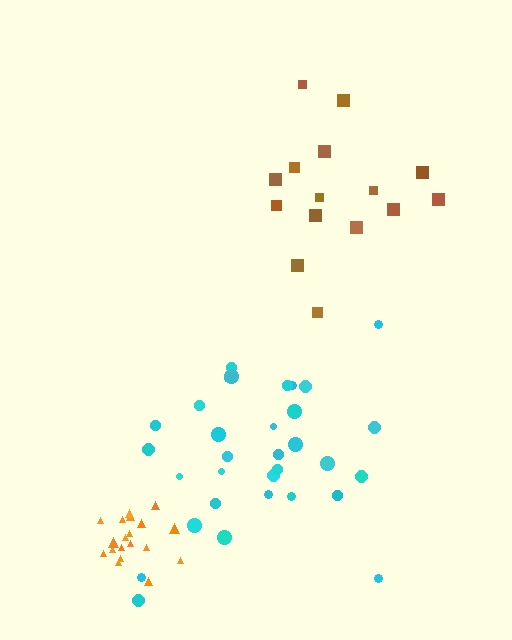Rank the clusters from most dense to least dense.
orange, cyan, brown.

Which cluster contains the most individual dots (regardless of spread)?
Cyan (33).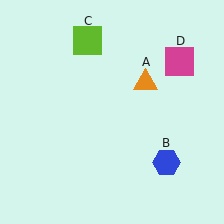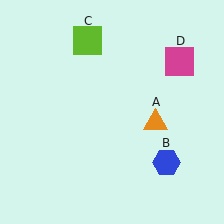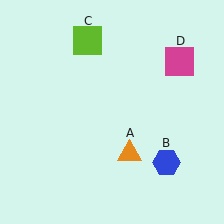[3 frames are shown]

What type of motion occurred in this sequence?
The orange triangle (object A) rotated clockwise around the center of the scene.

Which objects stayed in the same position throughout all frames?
Blue hexagon (object B) and lime square (object C) and magenta square (object D) remained stationary.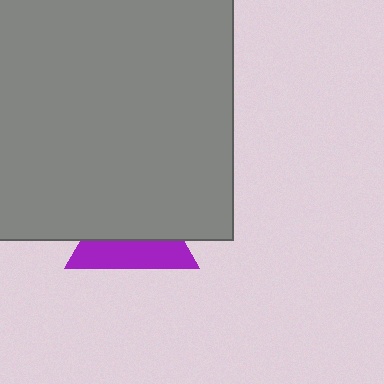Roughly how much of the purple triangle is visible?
A small part of it is visible (roughly 42%).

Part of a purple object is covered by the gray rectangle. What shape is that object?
It is a triangle.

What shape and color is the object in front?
The object in front is a gray rectangle.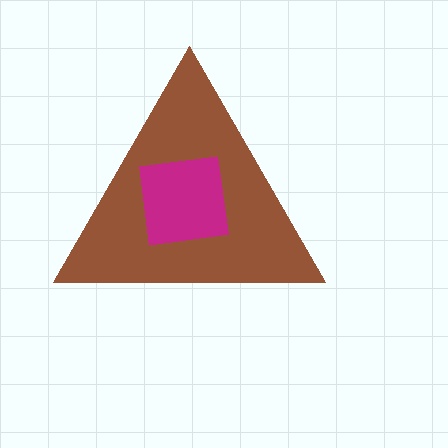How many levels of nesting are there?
2.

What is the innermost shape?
The magenta square.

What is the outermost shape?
The brown triangle.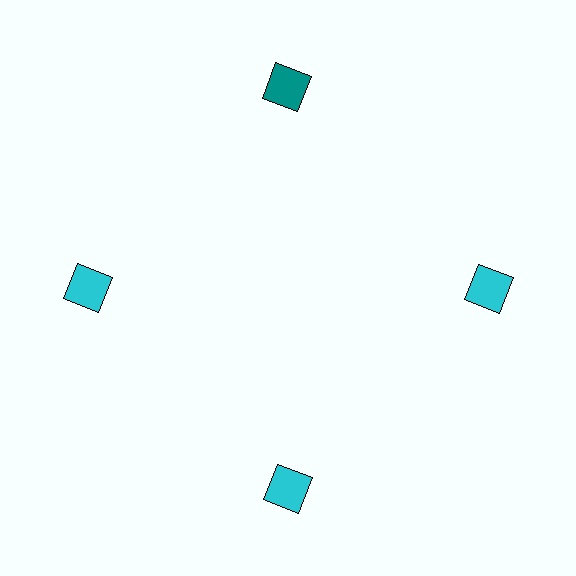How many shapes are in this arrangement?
There are 4 shapes arranged in a ring pattern.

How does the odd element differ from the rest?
It has a different color: teal instead of cyan.